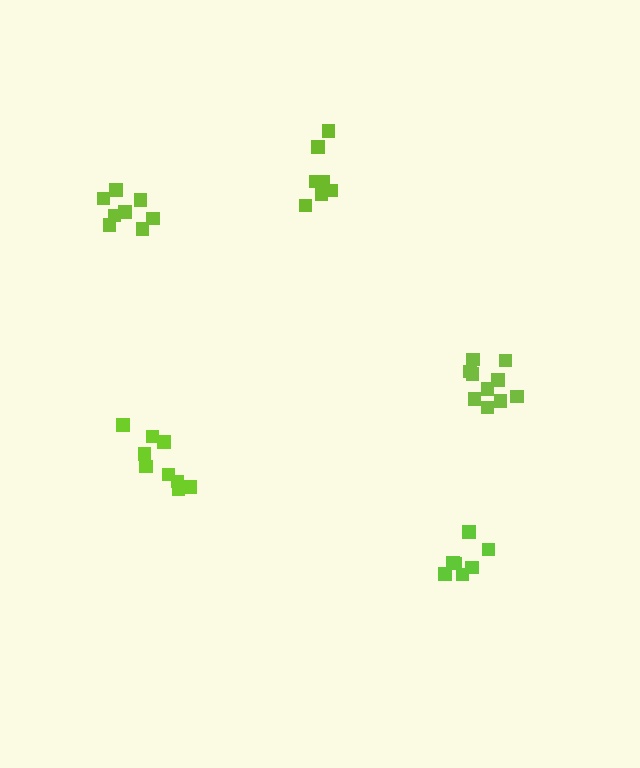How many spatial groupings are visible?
There are 5 spatial groupings.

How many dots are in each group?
Group 1: 8 dots, Group 2: 7 dots, Group 3: 7 dots, Group 4: 10 dots, Group 5: 9 dots (41 total).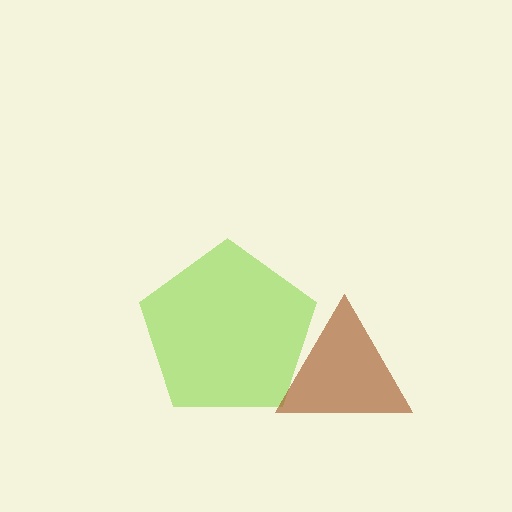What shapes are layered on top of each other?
The layered shapes are: a lime pentagon, a brown triangle.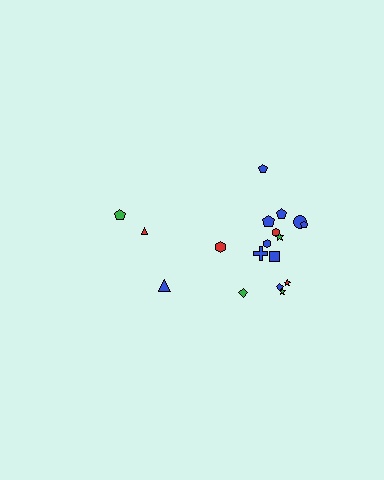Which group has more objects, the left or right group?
The right group.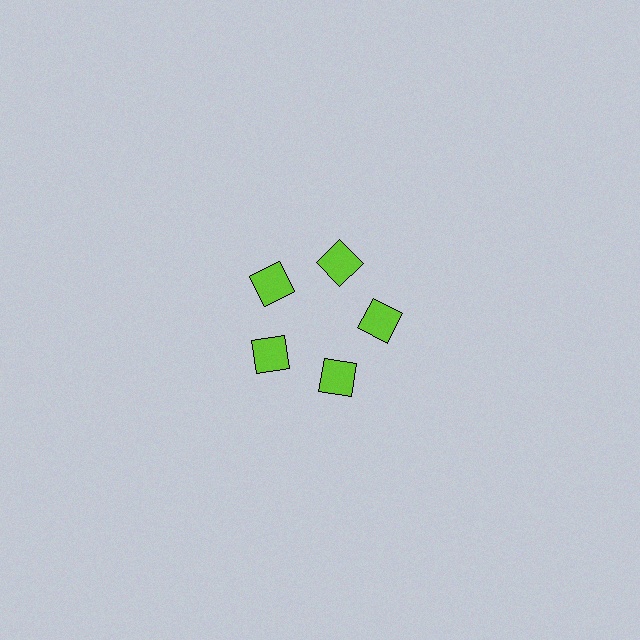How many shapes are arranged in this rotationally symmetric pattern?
There are 5 shapes, arranged in 5 groups of 1.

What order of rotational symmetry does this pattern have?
This pattern has 5-fold rotational symmetry.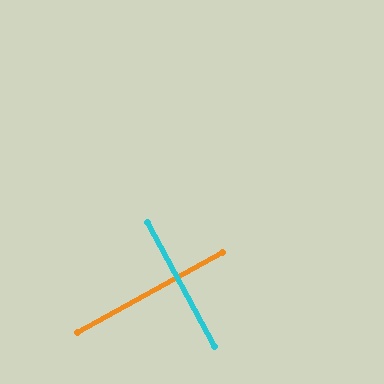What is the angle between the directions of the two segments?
Approximately 90 degrees.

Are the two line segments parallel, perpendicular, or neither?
Perpendicular — they meet at approximately 90°.